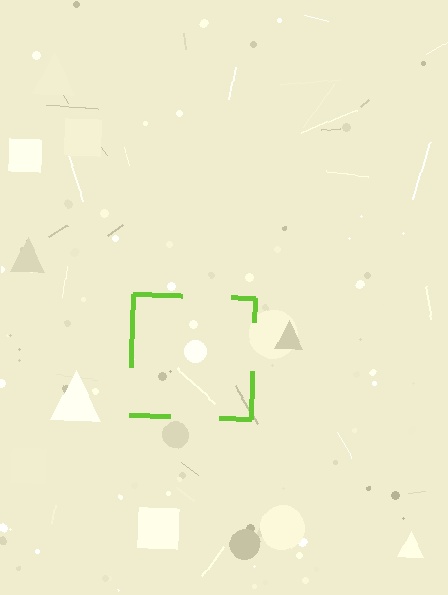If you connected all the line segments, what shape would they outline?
They would outline a square.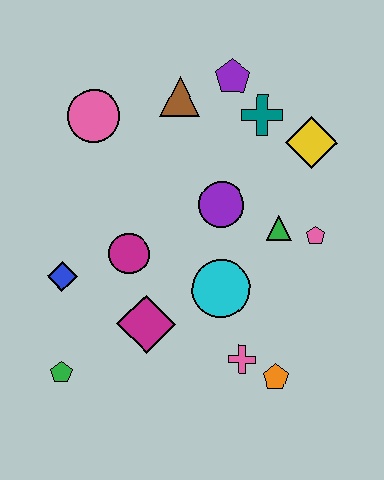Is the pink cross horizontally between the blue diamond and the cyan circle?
No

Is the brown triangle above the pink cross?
Yes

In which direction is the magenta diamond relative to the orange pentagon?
The magenta diamond is to the left of the orange pentagon.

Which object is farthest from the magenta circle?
The yellow diamond is farthest from the magenta circle.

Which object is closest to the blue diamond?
The magenta circle is closest to the blue diamond.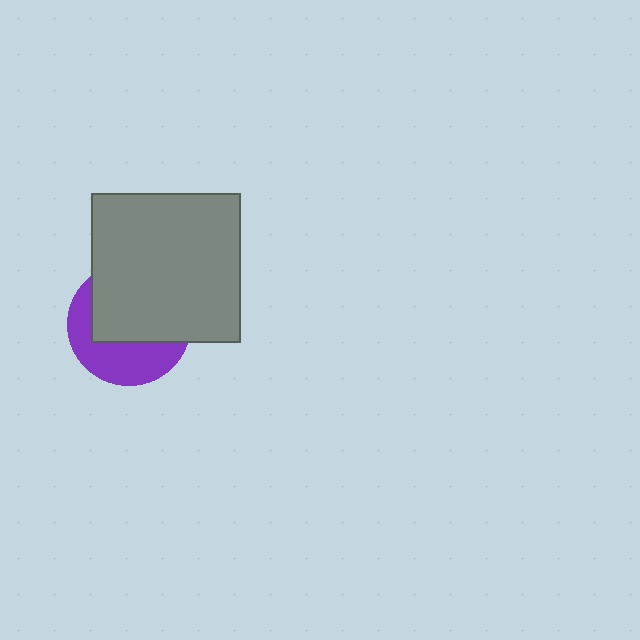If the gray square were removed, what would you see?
You would see the complete purple circle.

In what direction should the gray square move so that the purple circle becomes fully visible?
The gray square should move up. That is the shortest direction to clear the overlap and leave the purple circle fully visible.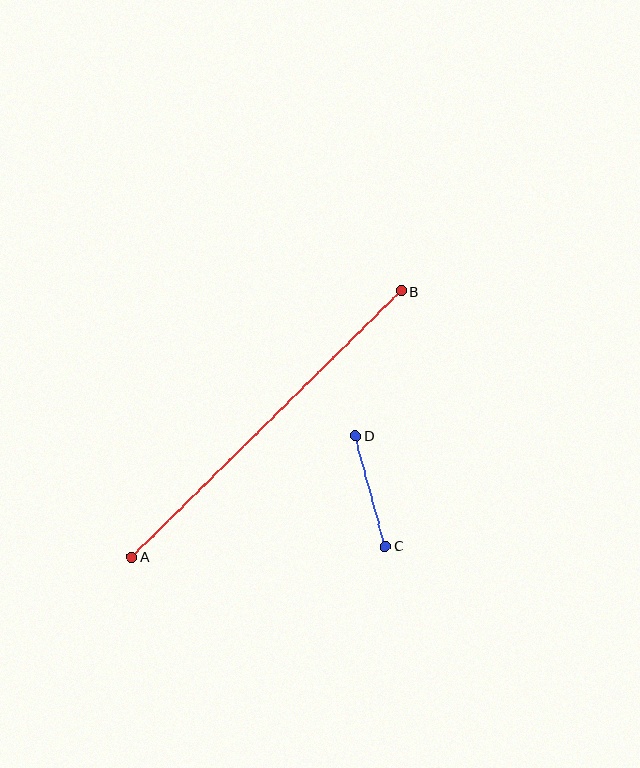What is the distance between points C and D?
The distance is approximately 114 pixels.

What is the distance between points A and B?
The distance is approximately 379 pixels.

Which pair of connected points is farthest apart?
Points A and B are farthest apart.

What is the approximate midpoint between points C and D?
The midpoint is at approximately (370, 491) pixels.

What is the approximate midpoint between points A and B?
The midpoint is at approximately (267, 424) pixels.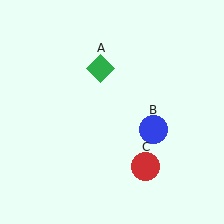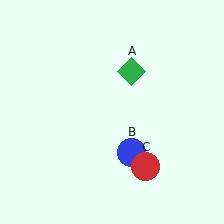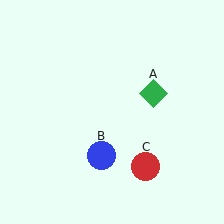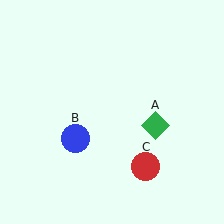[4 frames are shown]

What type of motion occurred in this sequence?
The green diamond (object A), blue circle (object B) rotated clockwise around the center of the scene.